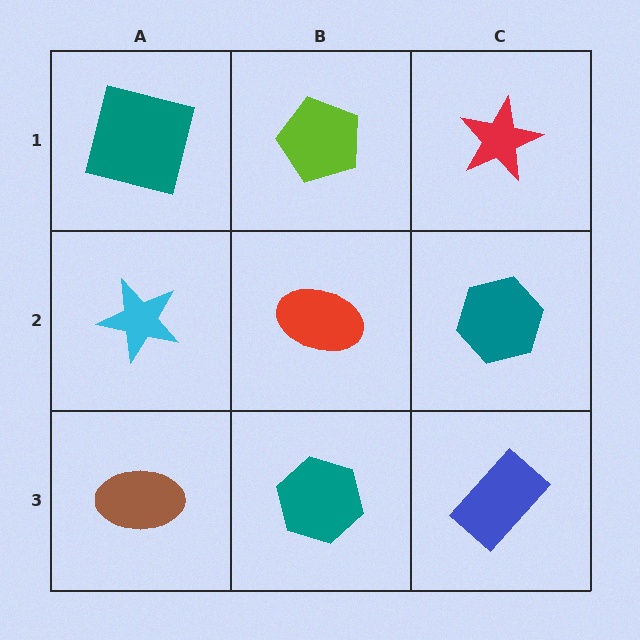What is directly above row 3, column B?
A red ellipse.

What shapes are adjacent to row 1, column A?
A cyan star (row 2, column A), a lime pentagon (row 1, column B).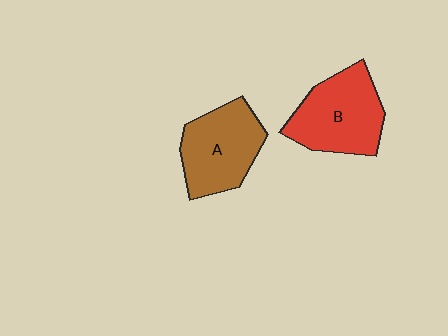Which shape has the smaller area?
Shape A (brown).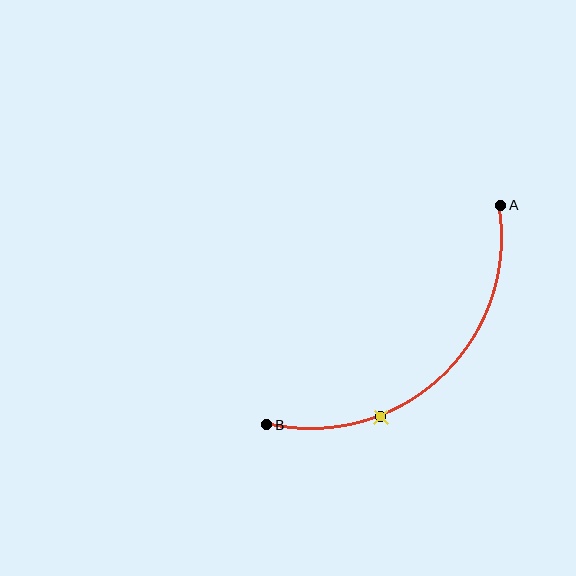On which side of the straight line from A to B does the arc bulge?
The arc bulges below and to the right of the straight line connecting A and B.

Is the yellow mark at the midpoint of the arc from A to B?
No. The yellow mark lies on the arc but is closer to endpoint B. The arc midpoint would be at the point on the curve equidistant along the arc from both A and B.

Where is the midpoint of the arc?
The arc midpoint is the point on the curve farthest from the straight line joining A and B. It sits below and to the right of that line.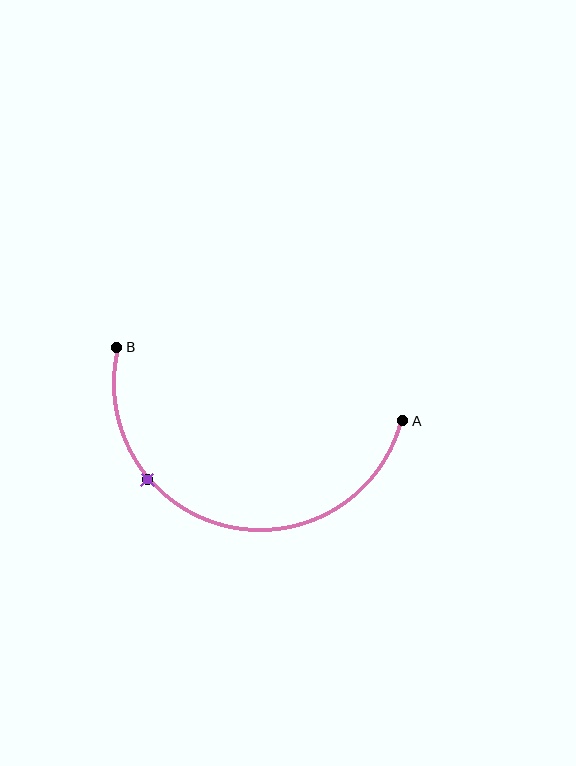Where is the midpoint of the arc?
The arc midpoint is the point on the curve farthest from the straight line joining A and B. It sits below that line.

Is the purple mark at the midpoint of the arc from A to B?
No. The purple mark lies on the arc but is closer to endpoint B. The arc midpoint would be at the point on the curve equidistant along the arc from both A and B.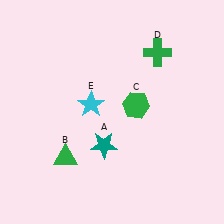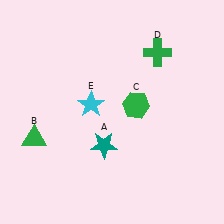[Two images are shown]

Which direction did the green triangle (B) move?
The green triangle (B) moved left.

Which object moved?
The green triangle (B) moved left.